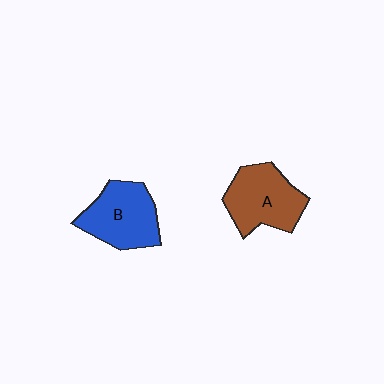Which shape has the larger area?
Shape B (blue).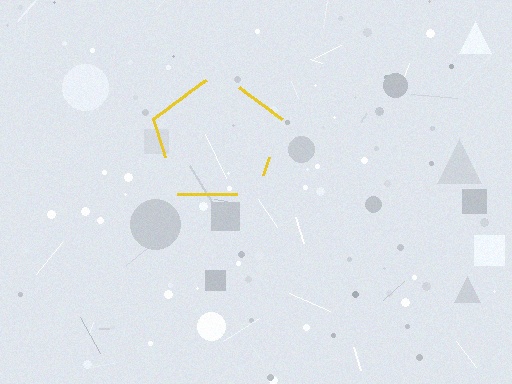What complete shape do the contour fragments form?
The contour fragments form a pentagon.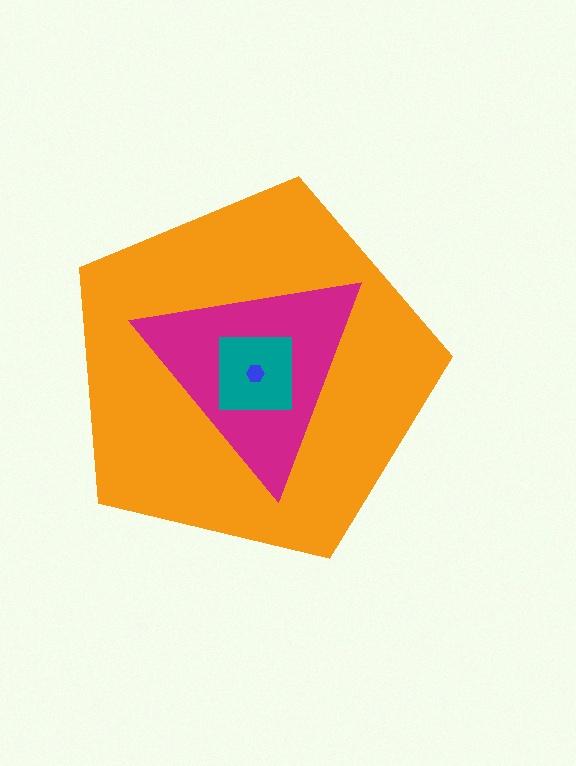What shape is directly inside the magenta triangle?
The teal square.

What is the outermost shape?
The orange pentagon.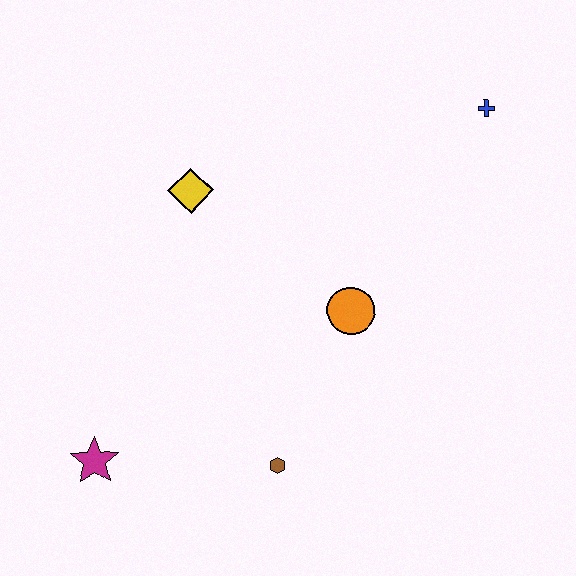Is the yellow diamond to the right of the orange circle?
No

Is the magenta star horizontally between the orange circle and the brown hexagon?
No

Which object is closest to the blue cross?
The orange circle is closest to the blue cross.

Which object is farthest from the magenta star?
The blue cross is farthest from the magenta star.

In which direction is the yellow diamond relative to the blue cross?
The yellow diamond is to the left of the blue cross.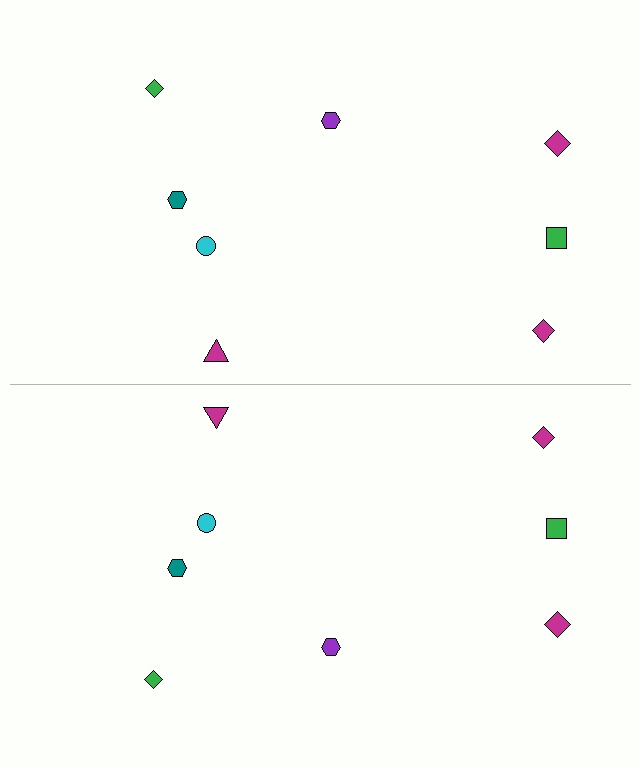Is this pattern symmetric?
Yes, this pattern has bilateral (reflection) symmetry.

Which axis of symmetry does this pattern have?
The pattern has a horizontal axis of symmetry running through the center of the image.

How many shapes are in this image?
There are 16 shapes in this image.